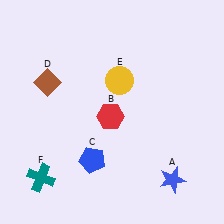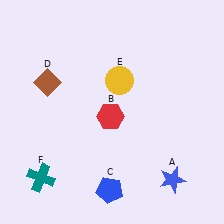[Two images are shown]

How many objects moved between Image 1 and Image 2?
1 object moved between the two images.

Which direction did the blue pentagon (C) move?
The blue pentagon (C) moved down.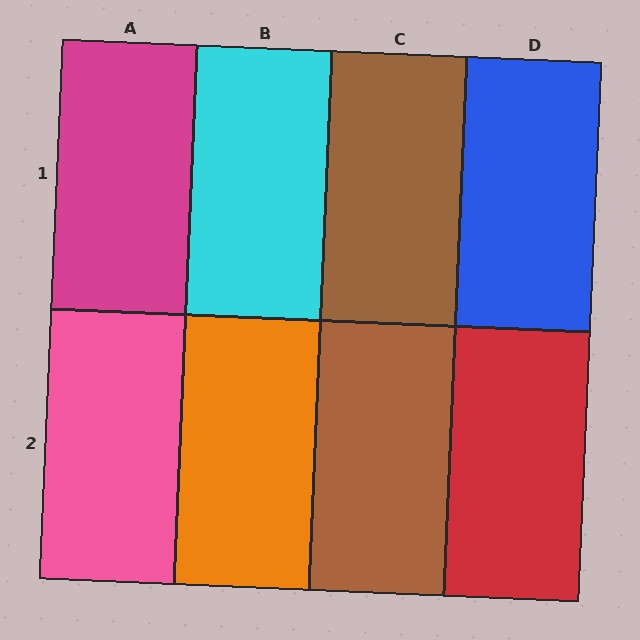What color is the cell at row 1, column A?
Magenta.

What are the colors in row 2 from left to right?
Pink, orange, brown, red.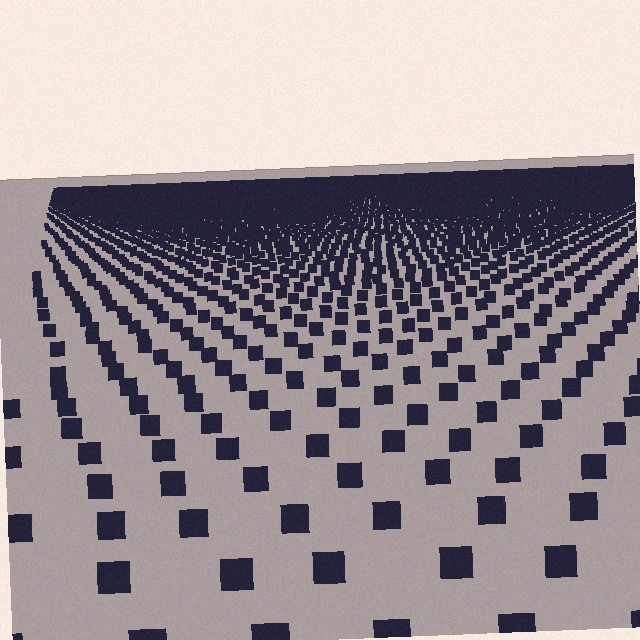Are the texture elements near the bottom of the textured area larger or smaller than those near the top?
Larger. Near the bottom, elements are closer to the viewer and appear at a bigger on-screen size.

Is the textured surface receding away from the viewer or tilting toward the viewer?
The surface is receding away from the viewer. Texture elements get smaller and denser toward the top.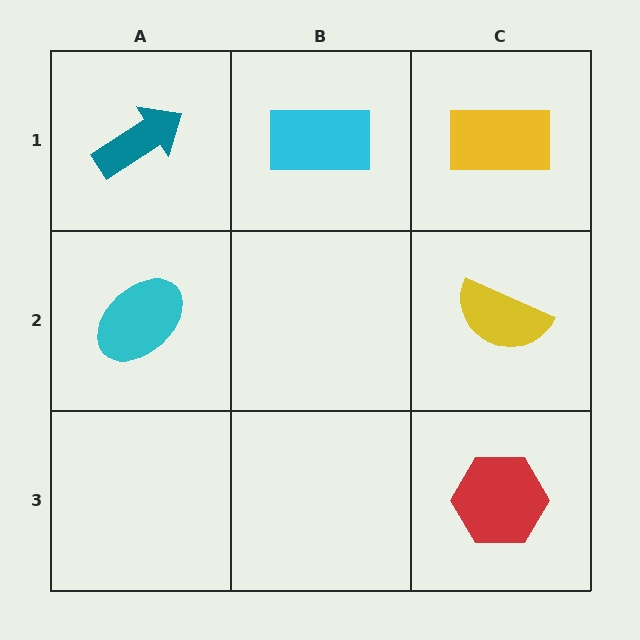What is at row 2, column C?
A yellow semicircle.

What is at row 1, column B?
A cyan rectangle.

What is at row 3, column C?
A red hexagon.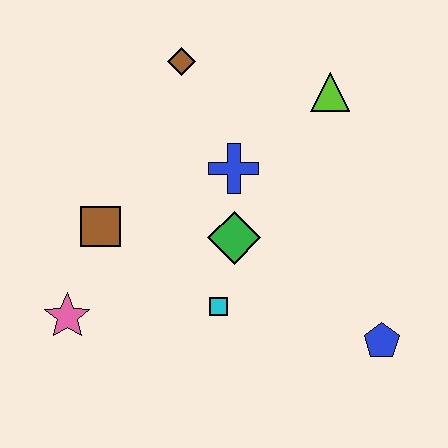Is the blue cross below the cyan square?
No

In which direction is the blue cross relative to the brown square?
The blue cross is to the right of the brown square.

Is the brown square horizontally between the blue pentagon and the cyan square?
No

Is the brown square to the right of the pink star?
Yes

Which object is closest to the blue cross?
The green diamond is closest to the blue cross.